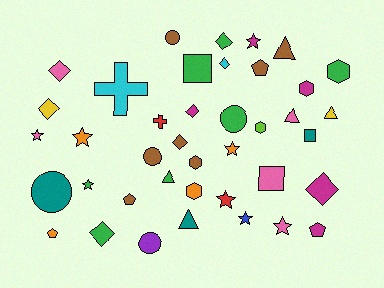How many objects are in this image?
There are 40 objects.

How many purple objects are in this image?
There is 1 purple object.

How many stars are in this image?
There are 8 stars.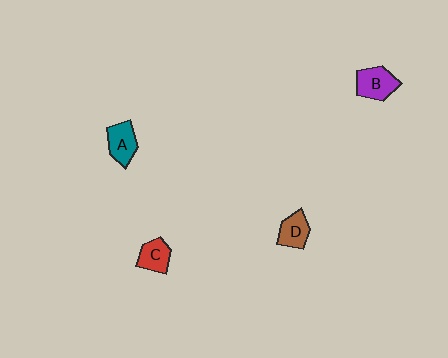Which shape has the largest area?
Shape B (purple).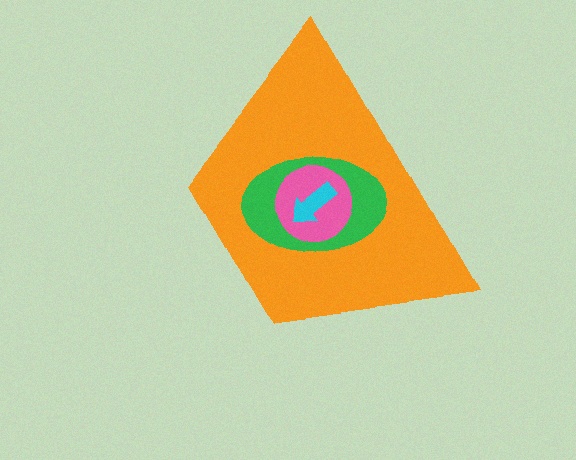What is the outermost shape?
The orange trapezoid.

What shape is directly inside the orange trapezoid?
The green ellipse.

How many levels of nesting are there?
4.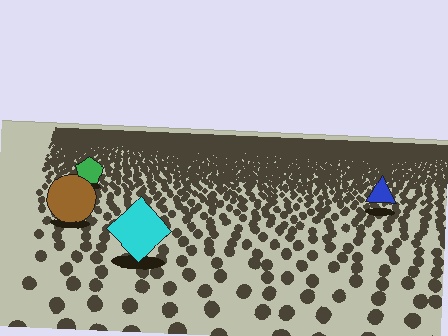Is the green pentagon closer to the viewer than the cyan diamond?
No. The cyan diamond is closer — you can tell from the texture gradient: the ground texture is coarser near it.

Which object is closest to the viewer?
The cyan diamond is closest. The texture marks near it are larger and more spread out.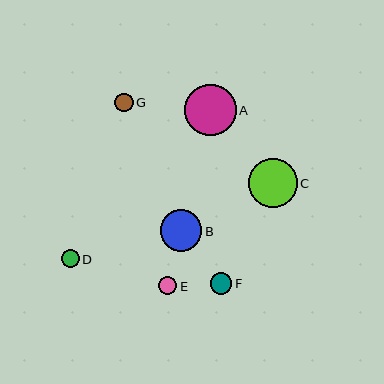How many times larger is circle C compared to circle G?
Circle C is approximately 2.7 times the size of circle G.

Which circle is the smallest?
Circle E is the smallest with a size of approximately 18 pixels.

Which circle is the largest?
Circle A is the largest with a size of approximately 51 pixels.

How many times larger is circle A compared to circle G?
Circle A is approximately 2.8 times the size of circle G.